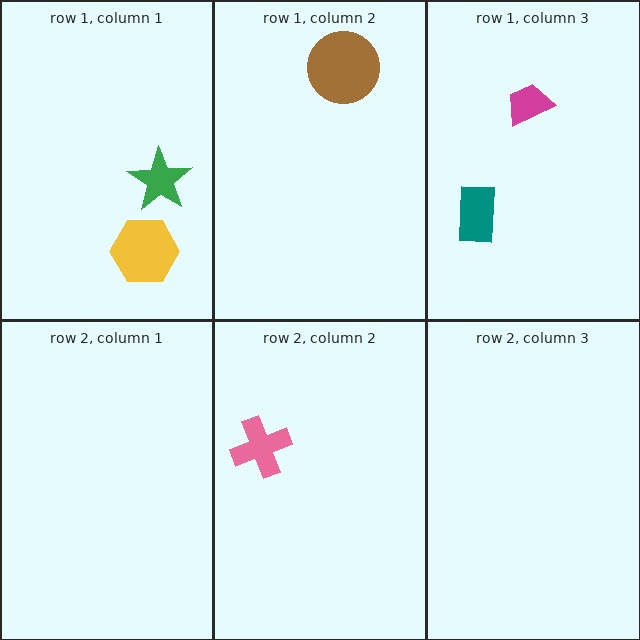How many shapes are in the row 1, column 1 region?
2.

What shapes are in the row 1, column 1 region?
The green star, the yellow hexagon.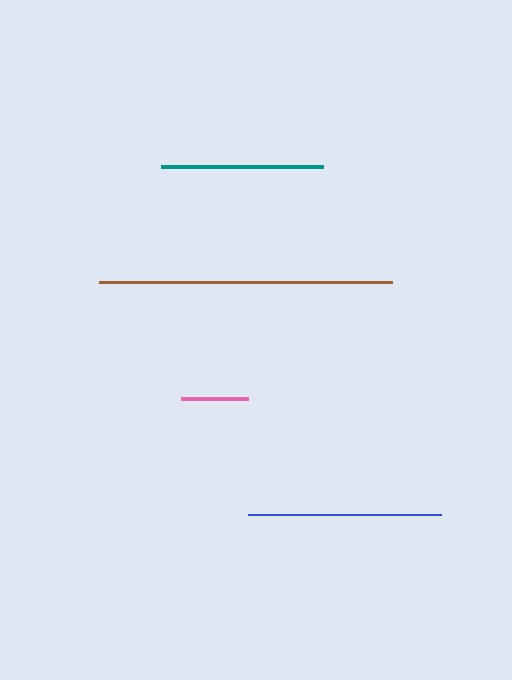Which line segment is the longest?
The brown line is the longest at approximately 293 pixels.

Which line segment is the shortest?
The pink line is the shortest at approximately 67 pixels.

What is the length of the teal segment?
The teal segment is approximately 162 pixels long.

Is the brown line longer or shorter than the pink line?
The brown line is longer than the pink line.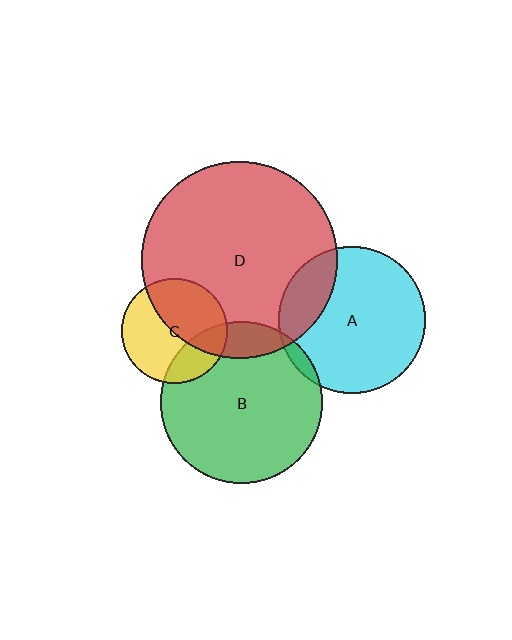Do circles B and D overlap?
Yes.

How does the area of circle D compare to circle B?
Approximately 1.5 times.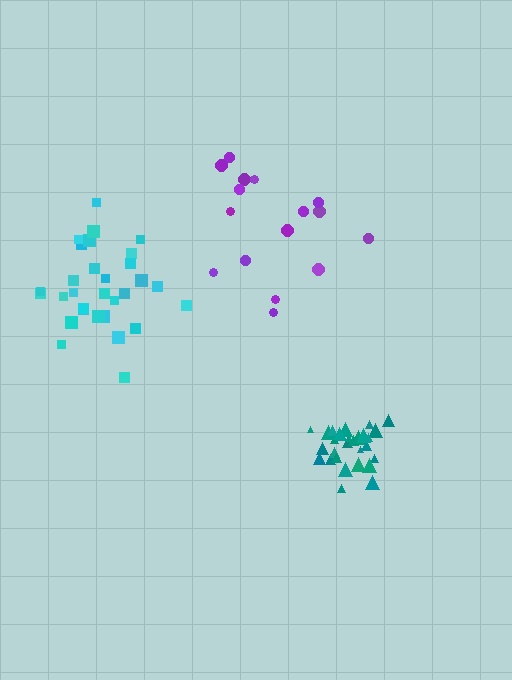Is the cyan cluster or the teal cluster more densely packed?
Teal.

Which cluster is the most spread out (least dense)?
Purple.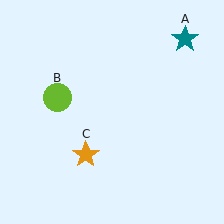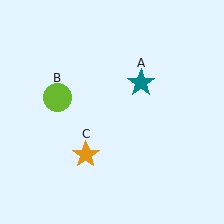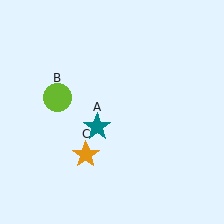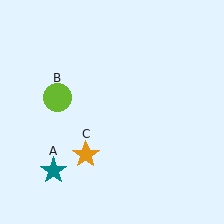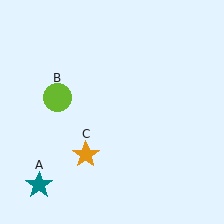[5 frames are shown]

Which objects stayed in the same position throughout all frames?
Lime circle (object B) and orange star (object C) remained stationary.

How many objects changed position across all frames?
1 object changed position: teal star (object A).